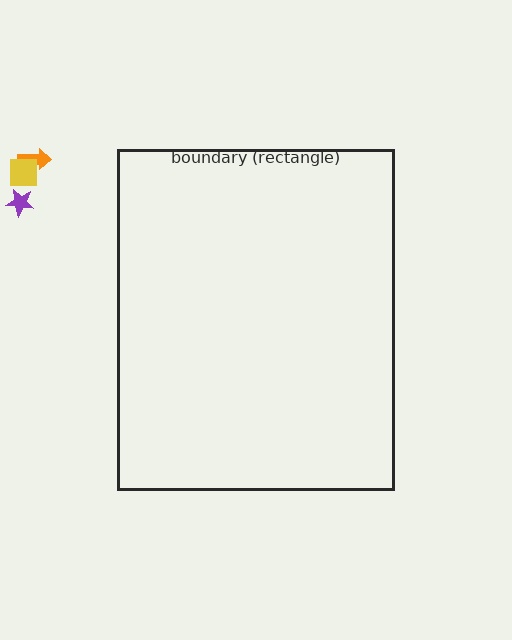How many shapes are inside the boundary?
0 inside, 3 outside.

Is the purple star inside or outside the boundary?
Outside.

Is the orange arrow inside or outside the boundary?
Outside.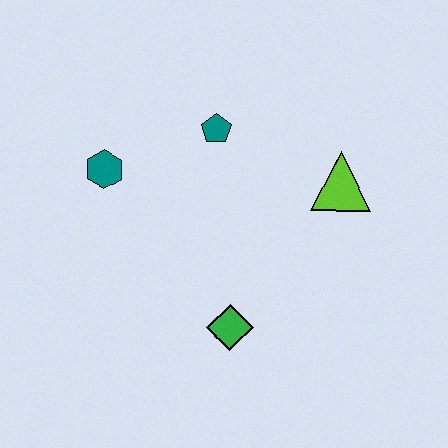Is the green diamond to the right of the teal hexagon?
Yes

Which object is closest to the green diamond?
The lime triangle is closest to the green diamond.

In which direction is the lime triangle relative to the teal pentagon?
The lime triangle is to the right of the teal pentagon.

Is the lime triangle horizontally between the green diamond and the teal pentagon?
No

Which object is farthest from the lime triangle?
The teal hexagon is farthest from the lime triangle.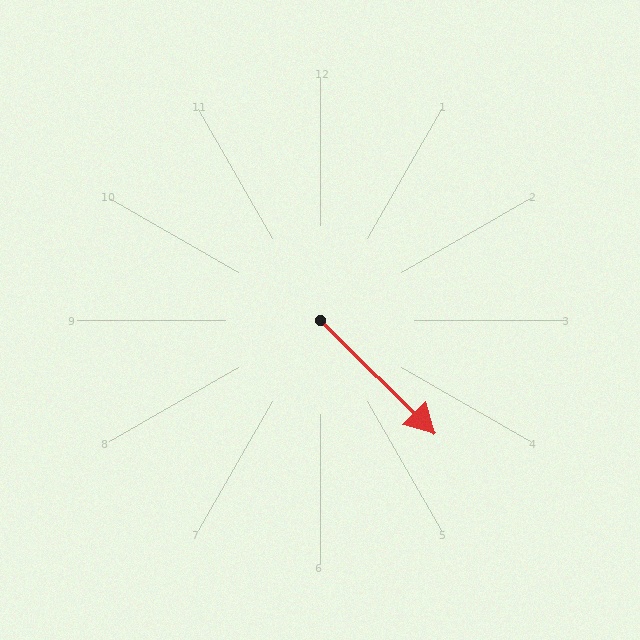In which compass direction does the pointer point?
Southeast.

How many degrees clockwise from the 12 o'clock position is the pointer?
Approximately 135 degrees.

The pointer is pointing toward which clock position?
Roughly 4 o'clock.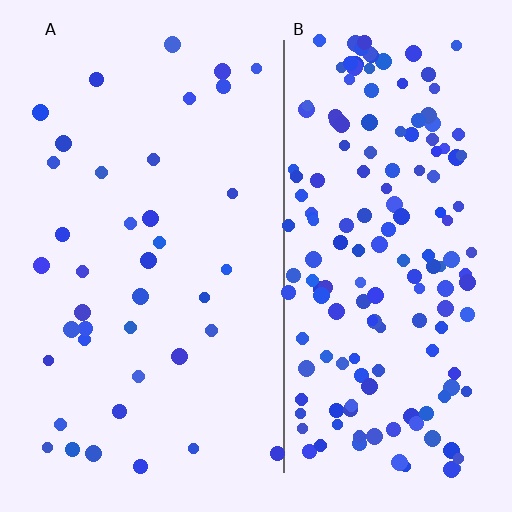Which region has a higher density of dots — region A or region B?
B (the right).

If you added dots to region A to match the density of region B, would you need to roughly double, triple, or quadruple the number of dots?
Approximately quadruple.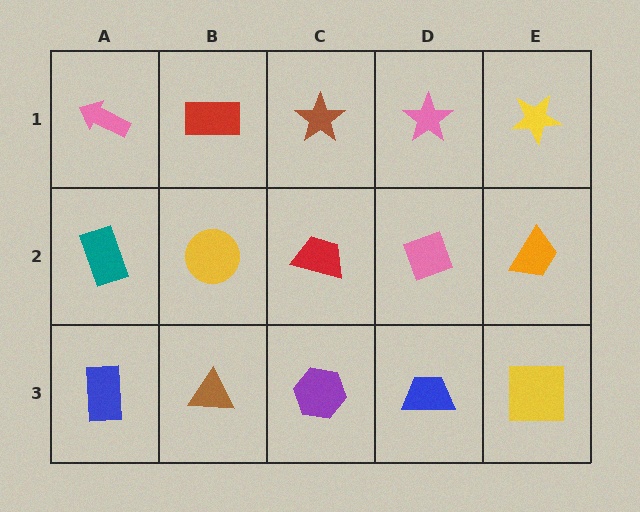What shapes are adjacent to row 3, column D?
A pink diamond (row 2, column D), a purple hexagon (row 3, column C), a yellow square (row 3, column E).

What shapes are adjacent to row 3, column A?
A teal rectangle (row 2, column A), a brown triangle (row 3, column B).